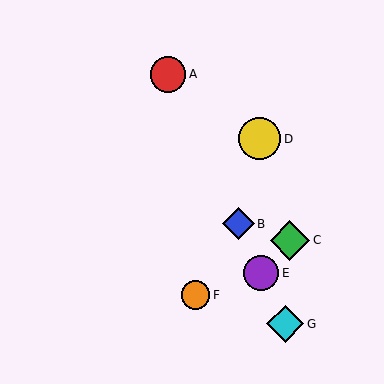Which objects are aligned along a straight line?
Objects A, B, E, G are aligned along a straight line.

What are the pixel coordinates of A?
Object A is at (168, 74).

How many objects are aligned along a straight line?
4 objects (A, B, E, G) are aligned along a straight line.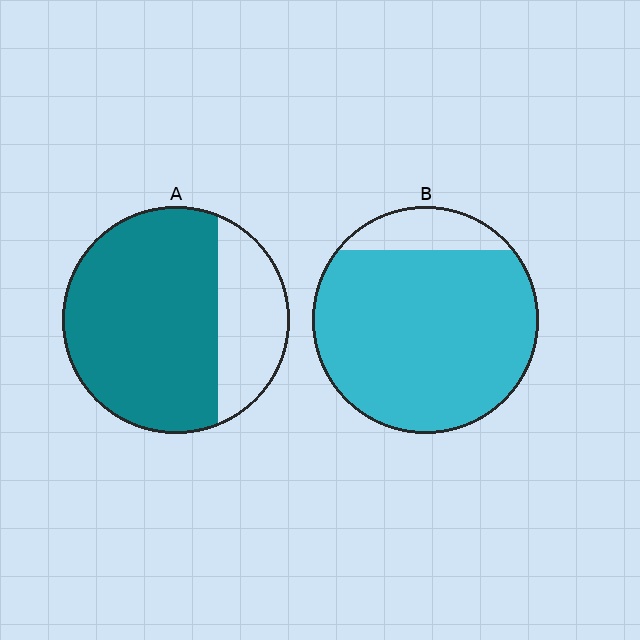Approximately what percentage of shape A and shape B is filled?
A is approximately 75% and B is approximately 85%.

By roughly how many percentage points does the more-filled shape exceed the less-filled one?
By roughly 15 percentage points (B over A).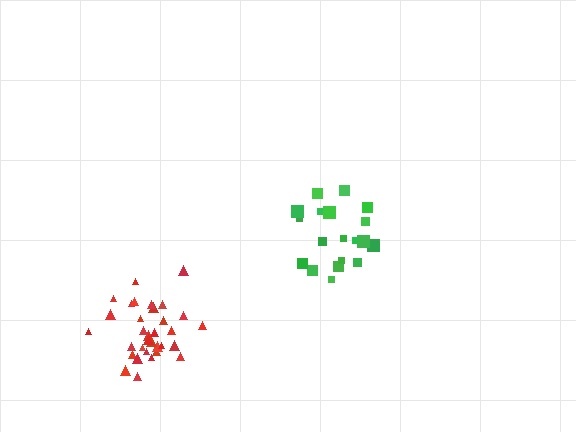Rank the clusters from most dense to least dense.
red, green.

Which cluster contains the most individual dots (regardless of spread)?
Red (34).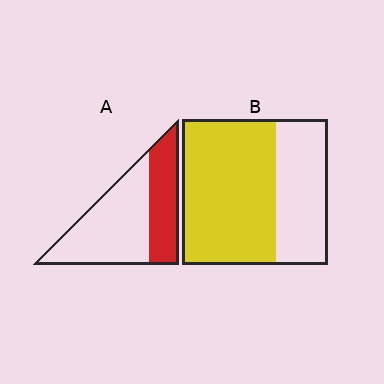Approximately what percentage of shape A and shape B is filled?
A is approximately 35% and B is approximately 65%.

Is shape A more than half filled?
No.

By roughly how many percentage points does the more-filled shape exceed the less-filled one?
By roughly 30 percentage points (B over A).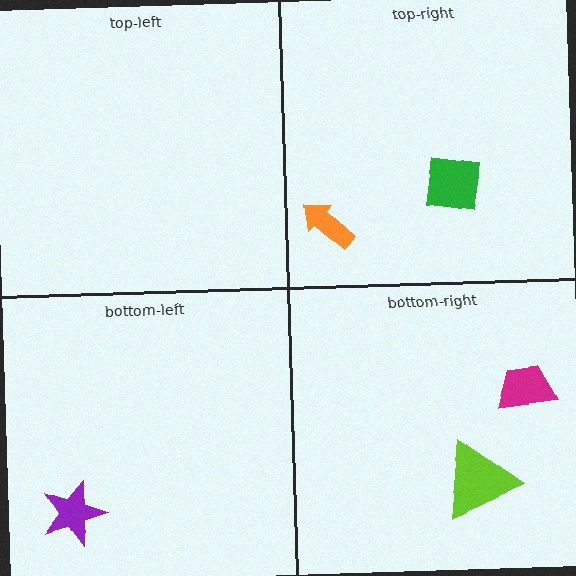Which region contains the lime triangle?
The bottom-right region.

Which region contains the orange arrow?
The top-right region.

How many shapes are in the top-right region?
2.